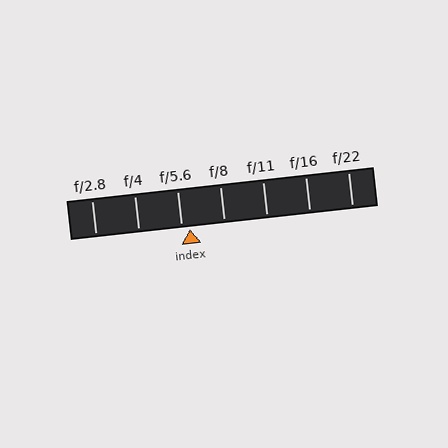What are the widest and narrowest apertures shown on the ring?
The widest aperture shown is f/2.8 and the narrowest is f/22.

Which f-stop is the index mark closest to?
The index mark is closest to f/5.6.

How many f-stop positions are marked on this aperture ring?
There are 7 f-stop positions marked.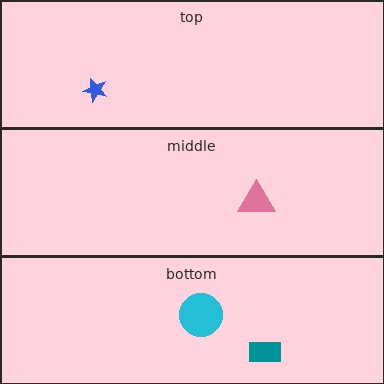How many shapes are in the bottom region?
2.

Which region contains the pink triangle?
The middle region.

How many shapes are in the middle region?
1.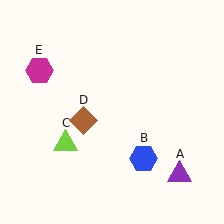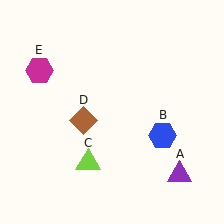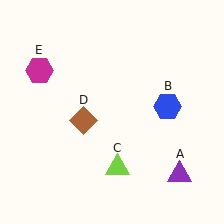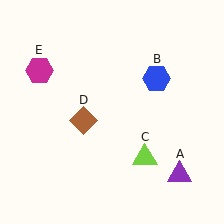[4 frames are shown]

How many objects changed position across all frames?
2 objects changed position: blue hexagon (object B), lime triangle (object C).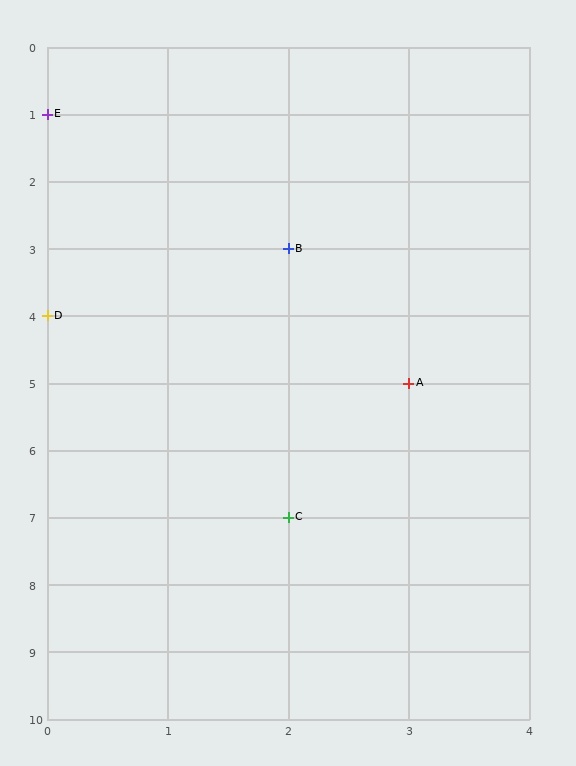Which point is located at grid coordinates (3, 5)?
Point A is at (3, 5).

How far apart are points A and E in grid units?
Points A and E are 3 columns and 4 rows apart (about 5.0 grid units diagonally).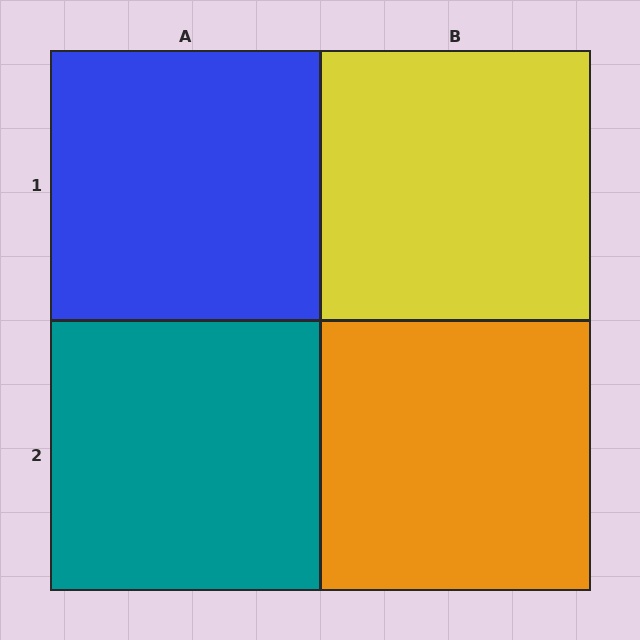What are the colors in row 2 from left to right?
Teal, orange.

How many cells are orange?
1 cell is orange.